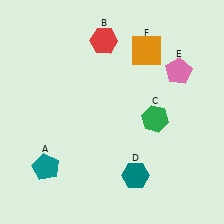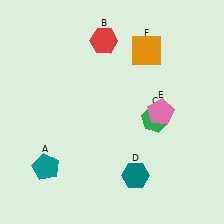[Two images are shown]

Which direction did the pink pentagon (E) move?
The pink pentagon (E) moved down.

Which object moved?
The pink pentagon (E) moved down.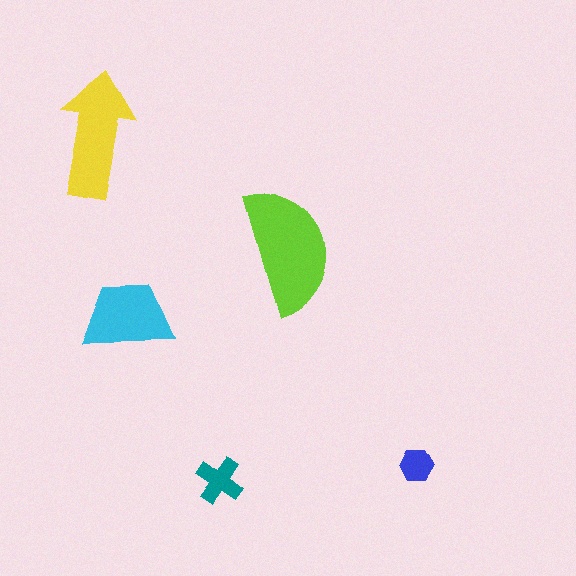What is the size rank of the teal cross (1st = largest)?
4th.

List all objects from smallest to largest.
The blue hexagon, the teal cross, the cyan trapezoid, the yellow arrow, the lime semicircle.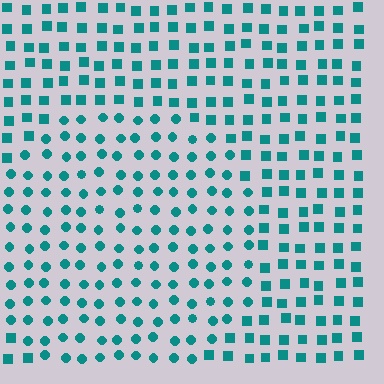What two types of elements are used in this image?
The image uses circles inside the circle region and squares outside it.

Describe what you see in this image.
The image is filled with small teal elements arranged in a uniform grid. A circle-shaped region contains circles, while the surrounding area contains squares. The boundary is defined purely by the change in element shape.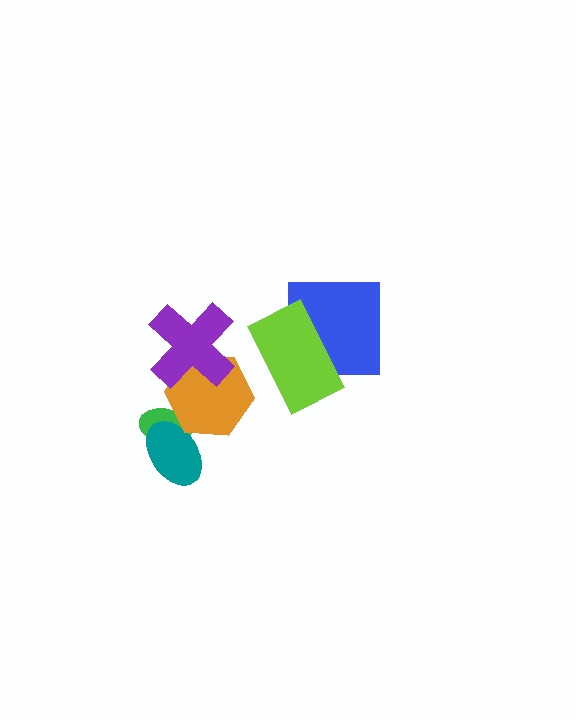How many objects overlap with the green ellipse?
2 objects overlap with the green ellipse.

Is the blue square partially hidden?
Yes, it is partially covered by another shape.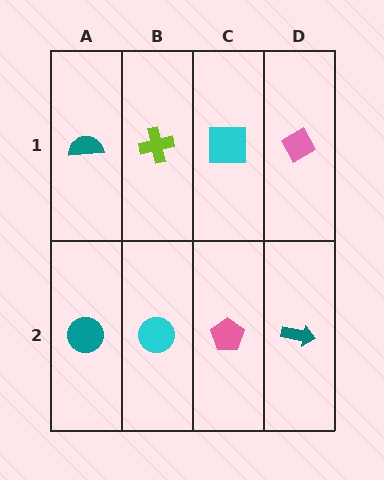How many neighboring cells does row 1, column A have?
2.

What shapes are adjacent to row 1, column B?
A cyan circle (row 2, column B), a teal semicircle (row 1, column A), a cyan square (row 1, column C).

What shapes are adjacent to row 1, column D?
A teal arrow (row 2, column D), a cyan square (row 1, column C).